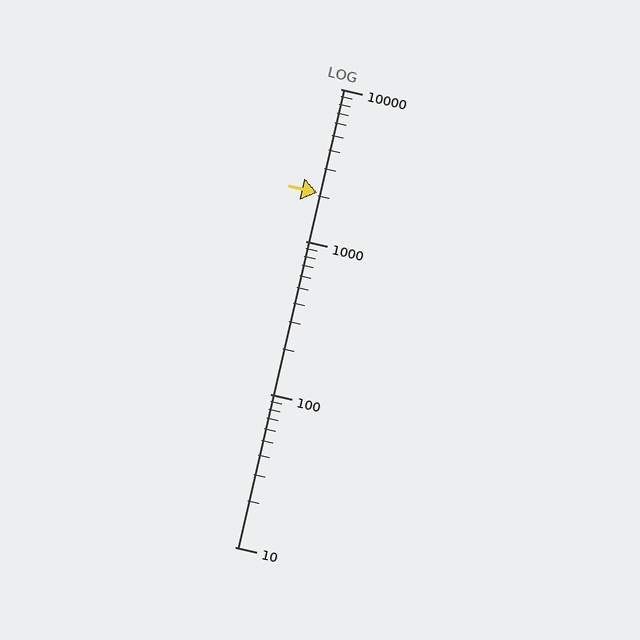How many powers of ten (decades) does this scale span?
The scale spans 3 decades, from 10 to 10000.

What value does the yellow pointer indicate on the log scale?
The pointer indicates approximately 2100.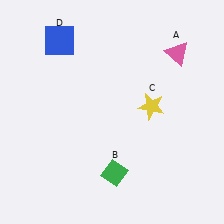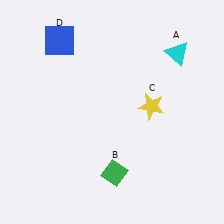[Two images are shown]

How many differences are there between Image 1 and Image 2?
There is 1 difference between the two images.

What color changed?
The triangle (A) changed from pink in Image 1 to cyan in Image 2.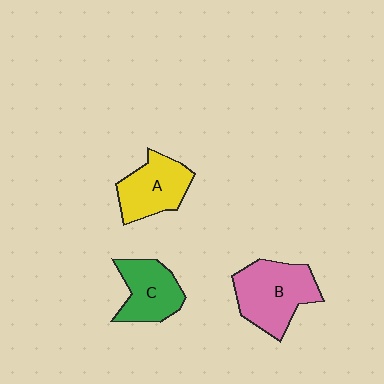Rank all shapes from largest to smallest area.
From largest to smallest: B (pink), A (yellow), C (green).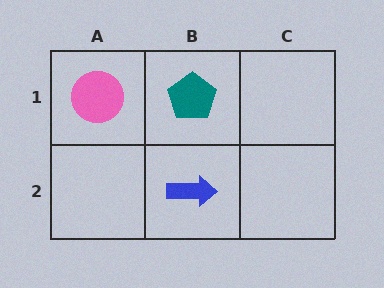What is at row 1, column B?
A teal pentagon.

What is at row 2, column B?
A blue arrow.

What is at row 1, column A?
A pink circle.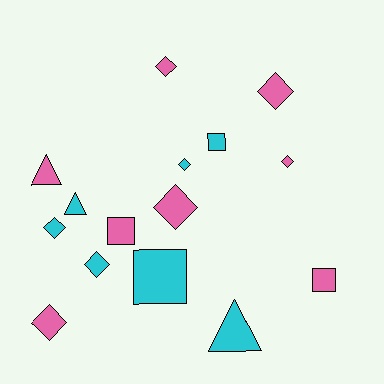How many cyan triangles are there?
There are 2 cyan triangles.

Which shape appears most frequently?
Diamond, with 8 objects.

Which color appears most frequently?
Pink, with 8 objects.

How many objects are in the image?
There are 15 objects.